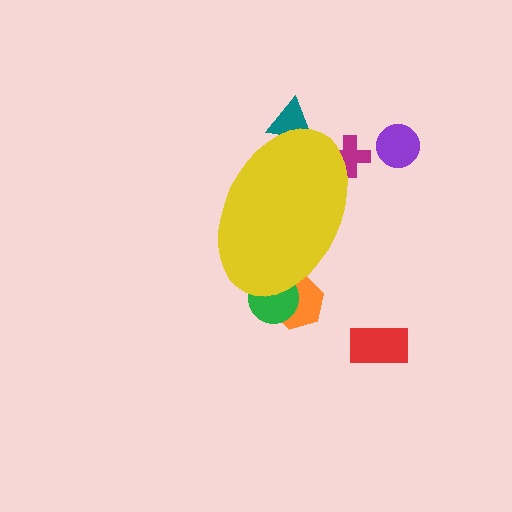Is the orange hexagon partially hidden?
Yes, the orange hexagon is partially hidden behind the yellow ellipse.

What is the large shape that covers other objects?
A yellow ellipse.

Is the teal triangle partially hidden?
Yes, the teal triangle is partially hidden behind the yellow ellipse.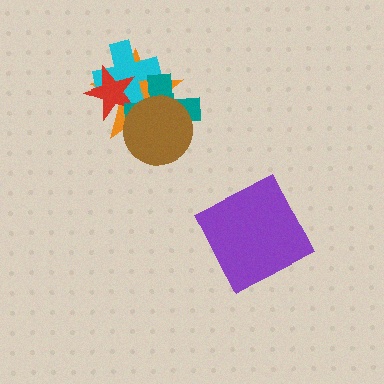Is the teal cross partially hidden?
Yes, it is partially covered by another shape.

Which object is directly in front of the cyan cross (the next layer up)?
The red star is directly in front of the cyan cross.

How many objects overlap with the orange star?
4 objects overlap with the orange star.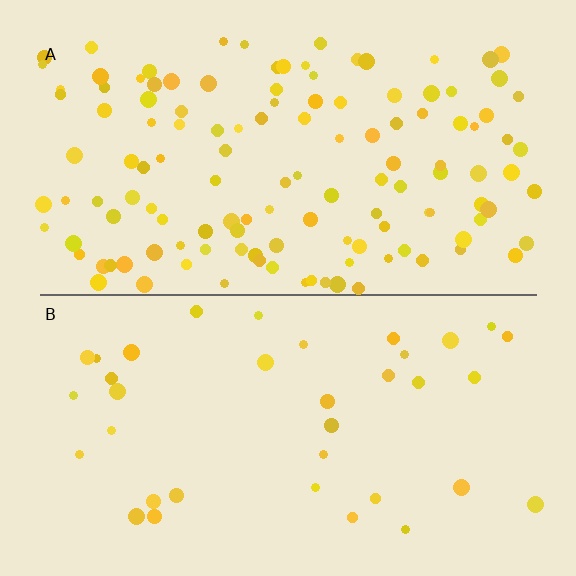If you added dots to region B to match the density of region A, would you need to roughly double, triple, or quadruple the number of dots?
Approximately triple.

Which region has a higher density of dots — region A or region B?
A (the top).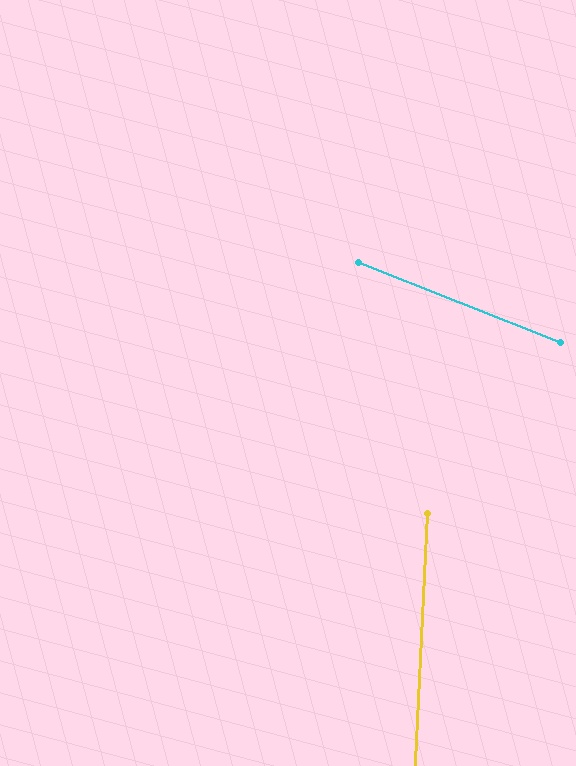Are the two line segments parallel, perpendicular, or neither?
Neither parallel nor perpendicular — they differ by about 71°.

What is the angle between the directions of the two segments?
Approximately 71 degrees.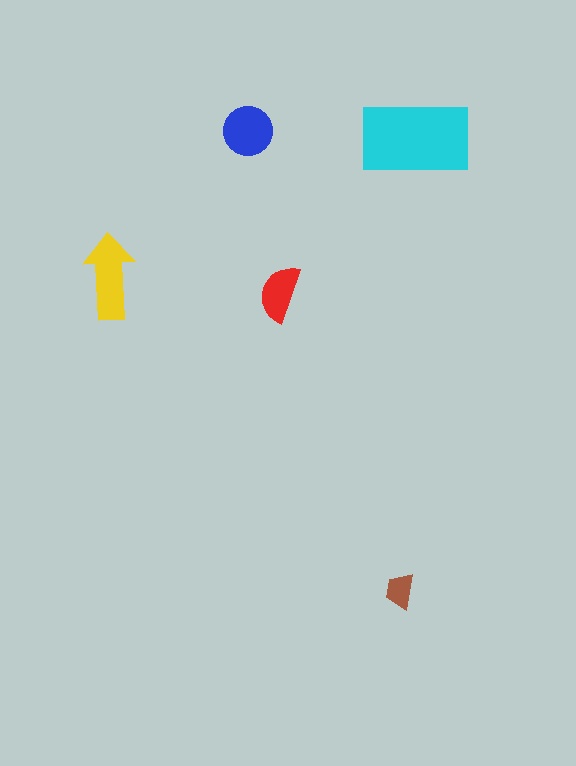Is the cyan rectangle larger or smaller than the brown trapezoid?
Larger.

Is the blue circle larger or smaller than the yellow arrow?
Smaller.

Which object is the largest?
The cyan rectangle.